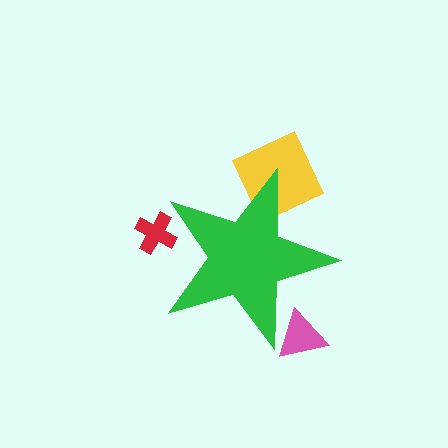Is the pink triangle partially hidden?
Yes, the pink triangle is partially hidden behind the green star.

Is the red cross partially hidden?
Yes, the red cross is partially hidden behind the green star.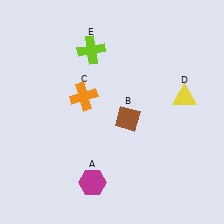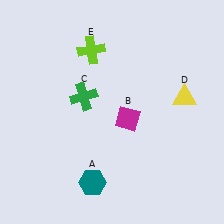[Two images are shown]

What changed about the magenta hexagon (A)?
In Image 1, A is magenta. In Image 2, it changed to teal.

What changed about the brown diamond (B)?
In Image 1, B is brown. In Image 2, it changed to magenta.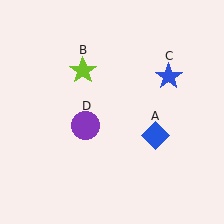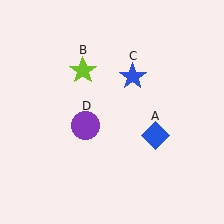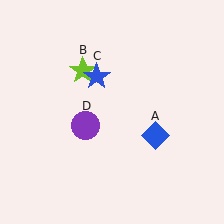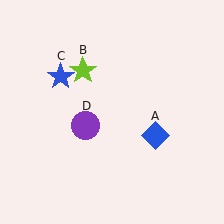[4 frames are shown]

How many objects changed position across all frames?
1 object changed position: blue star (object C).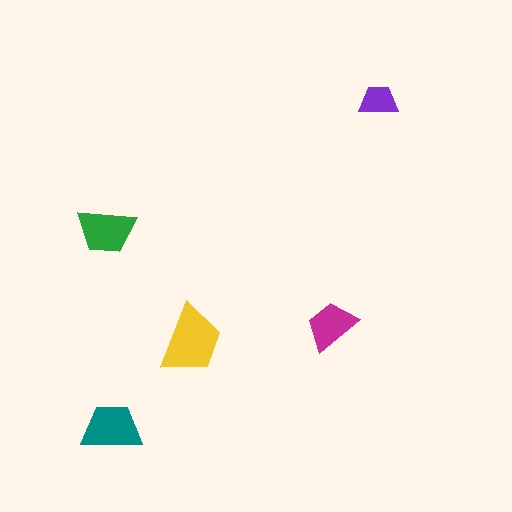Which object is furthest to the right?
The purple trapezoid is rightmost.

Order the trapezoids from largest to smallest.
the yellow one, the teal one, the green one, the magenta one, the purple one.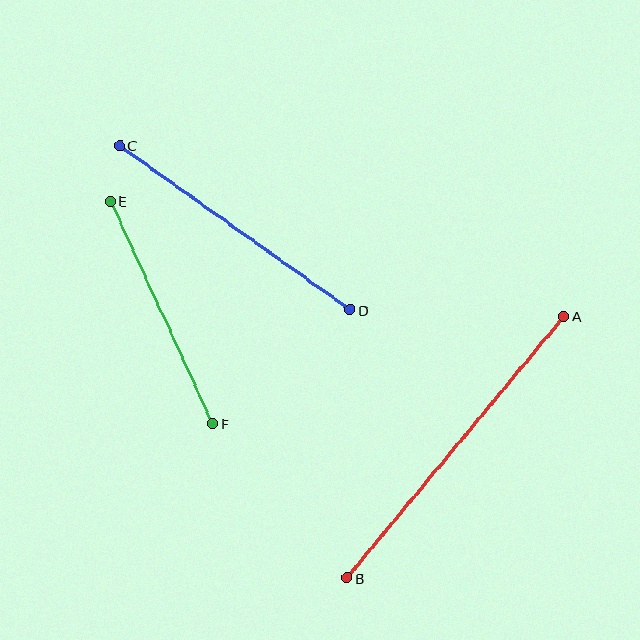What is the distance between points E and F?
The distance is approximately 245 pixels.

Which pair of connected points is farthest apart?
Points A and B are farthest apart.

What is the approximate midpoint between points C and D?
The midpoint is at approximately (235, 228) pixels.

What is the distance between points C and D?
The distance is approximately 283 pixels.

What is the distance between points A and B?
The distance is approximately 340 pixels.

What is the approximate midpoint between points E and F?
The midpoint is at approximately (162, 312) pixels.